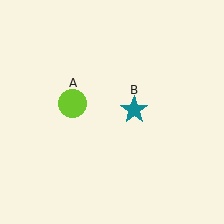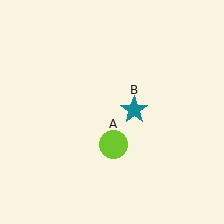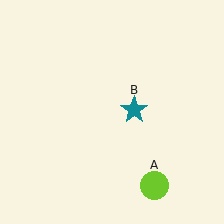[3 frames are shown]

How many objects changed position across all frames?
1 object changed position: lime circle (object A).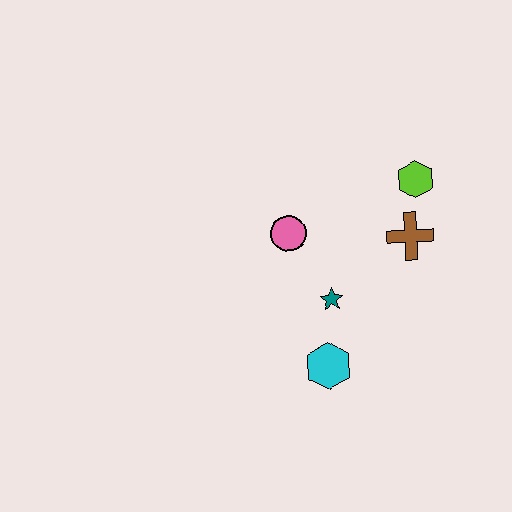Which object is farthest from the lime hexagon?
The cyan hexagon is farthest from the lime hexagon.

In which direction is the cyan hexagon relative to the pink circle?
The cyan hexagon is below the pink circle.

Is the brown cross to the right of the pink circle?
Yes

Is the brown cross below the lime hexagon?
Yes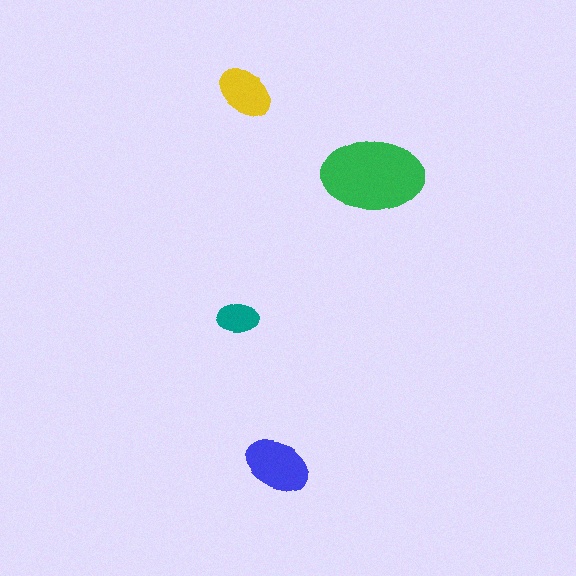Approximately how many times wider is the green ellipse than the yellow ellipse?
About 2 times wider.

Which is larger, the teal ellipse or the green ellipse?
The green one.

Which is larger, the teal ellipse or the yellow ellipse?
The yellow one.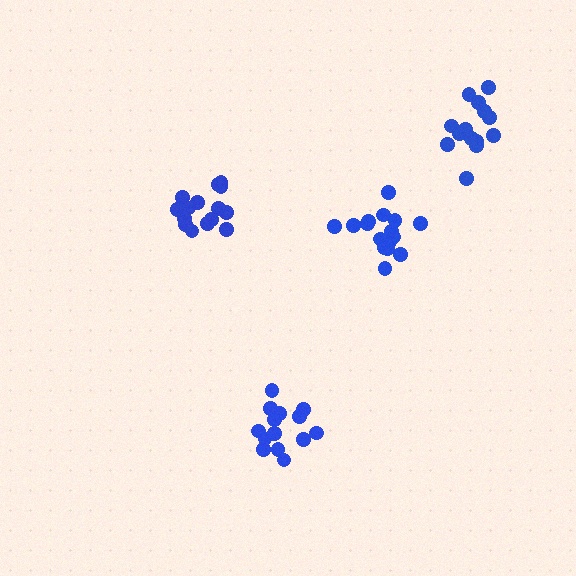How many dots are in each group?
Group 1: 16 dots, Group 2: 14 dots, Group 3: 16 dots, Group 4: 14 dots (60 total).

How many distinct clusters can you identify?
There are 4 distinct clusters.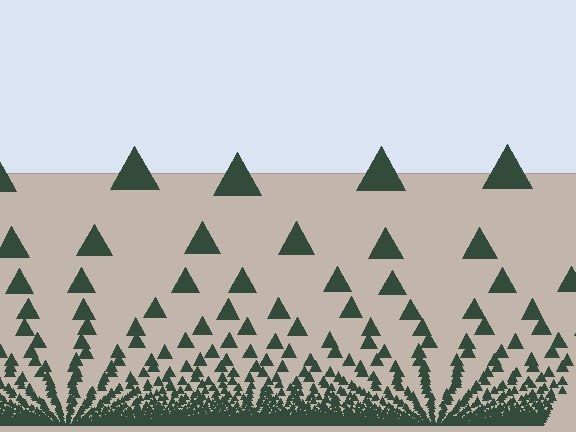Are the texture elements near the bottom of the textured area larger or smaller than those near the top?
Smaller. The gradient is inverted — elements near the bottom are smaller and denser.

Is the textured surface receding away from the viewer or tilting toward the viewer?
The surface appears to tilt toward the viewer. Texture elements get larger and sparser toward the top.